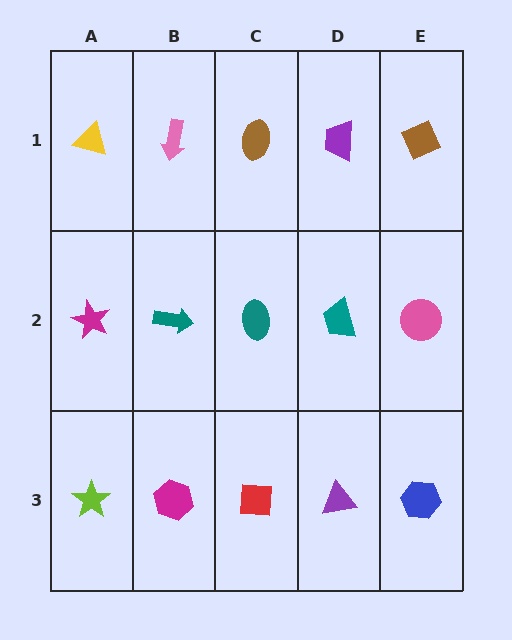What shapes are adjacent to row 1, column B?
A teal arrow (row 2, column B), a yellow triangle (row 1, column A), a brown ellipse (row 1, column C).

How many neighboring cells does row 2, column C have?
4.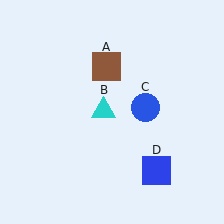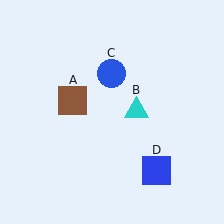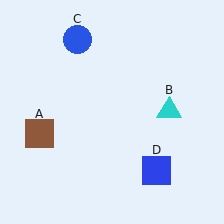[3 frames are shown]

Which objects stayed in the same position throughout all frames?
Blue square (object D) remained stationary.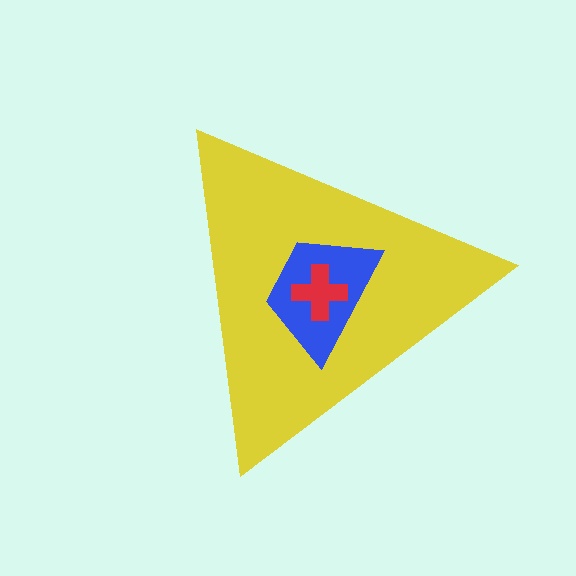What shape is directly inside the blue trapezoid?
The red cross.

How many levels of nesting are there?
3.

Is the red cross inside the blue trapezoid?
Yes.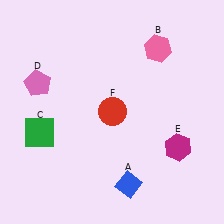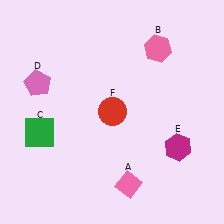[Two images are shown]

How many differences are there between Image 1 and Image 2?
There is 1 difference between the two images.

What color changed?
The diamond (A) changed from blue in Image 1 to pink in Image 2.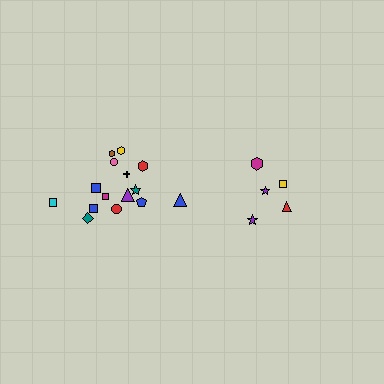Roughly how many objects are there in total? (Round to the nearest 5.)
Roughly 20 objects in total.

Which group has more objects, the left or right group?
The left group.